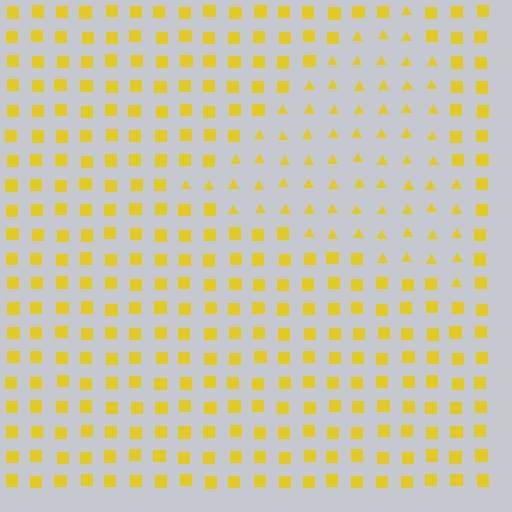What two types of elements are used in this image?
The image uses triangles inside the triangle region and squares outside it.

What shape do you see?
I see a triangle.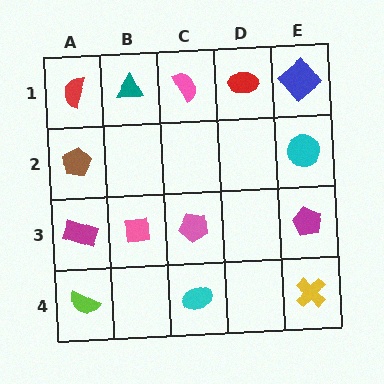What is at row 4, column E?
A yellow cross.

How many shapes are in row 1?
5 shapes.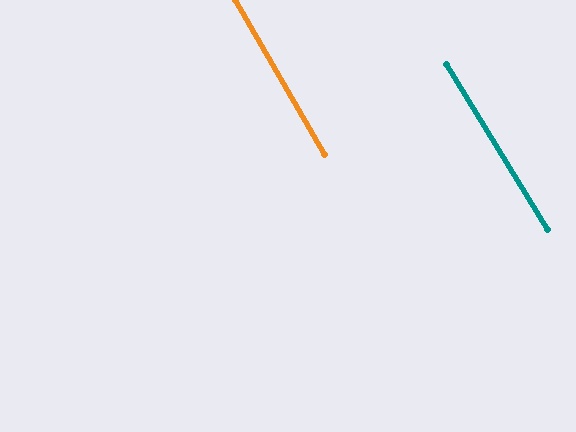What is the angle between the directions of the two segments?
Approximately 2 degrees.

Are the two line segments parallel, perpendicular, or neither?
Parallel — their directions differ by only 1.7°.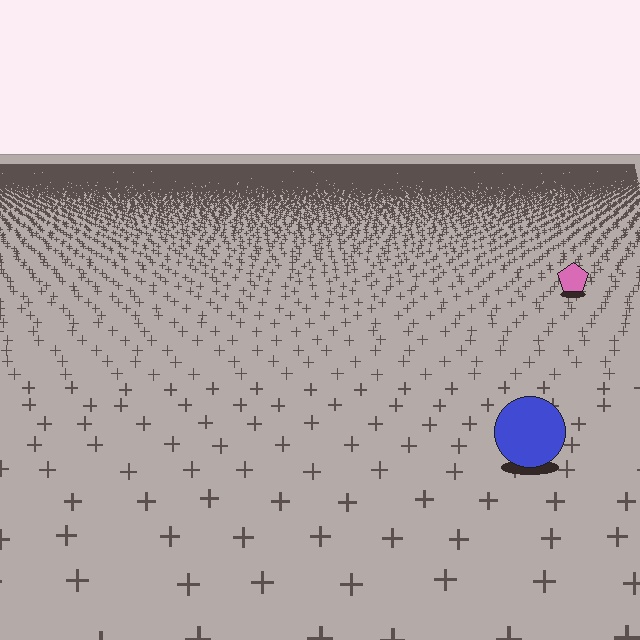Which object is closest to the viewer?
The blue circle is closest. The texture marks near it are larger and more spread out.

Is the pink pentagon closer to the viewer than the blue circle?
No. The blue circle is closer — you can tell from the texture gradient: the ground texture is coarser near it.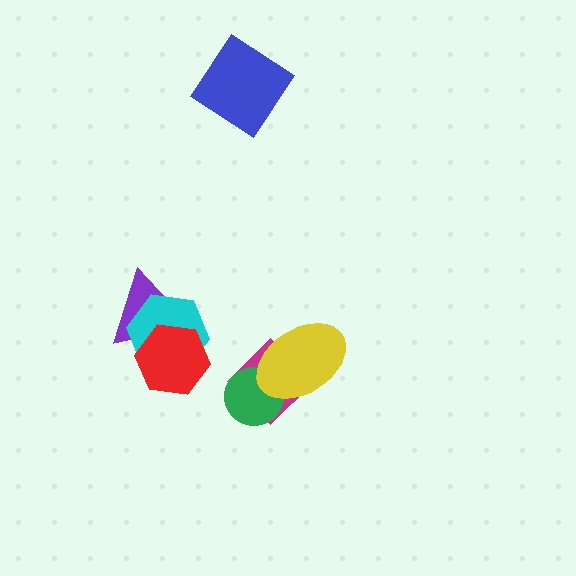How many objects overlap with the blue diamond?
0 objects overlap with the blue diamond.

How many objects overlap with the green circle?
2 objects overlap with the green circle.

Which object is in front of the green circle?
The yellow ellipse is in front of the green circle.